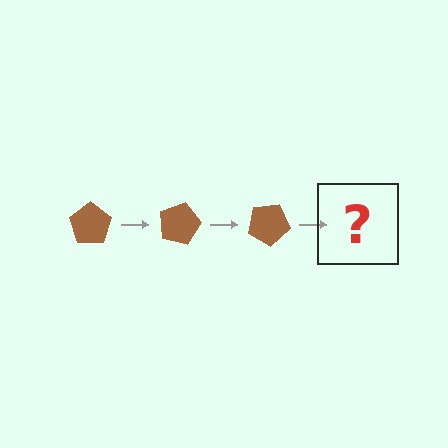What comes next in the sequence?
The next element should be a brown pentagon rotated 45 degrees.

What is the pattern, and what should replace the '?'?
The pattern is that the pentagon rotates 15 degrees each step. The '?' should be a brown pentagon rotated 45 degrees.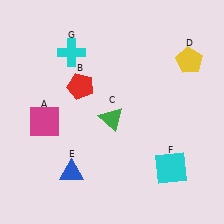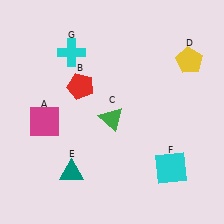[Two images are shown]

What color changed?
The triangle (E) changed from blue in Image 1 to teal in Image 2.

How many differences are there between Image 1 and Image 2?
There is 1 difference between the two images.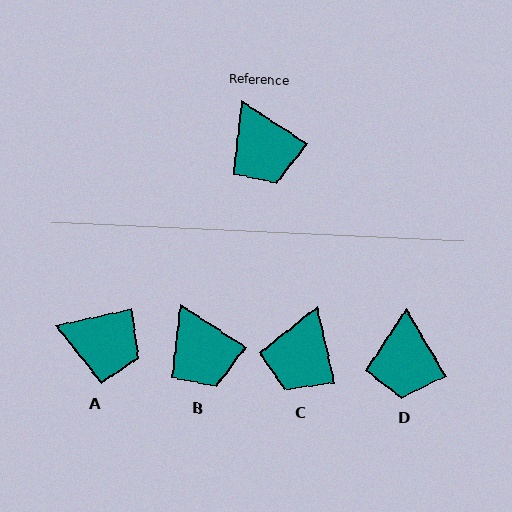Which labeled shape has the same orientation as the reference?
B.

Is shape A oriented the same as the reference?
No, it is off by about 45 degrees.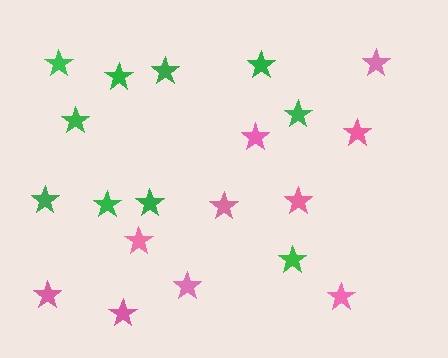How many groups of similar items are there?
There are 2 groups: one group of pink stars (10) and one group of green stars (10).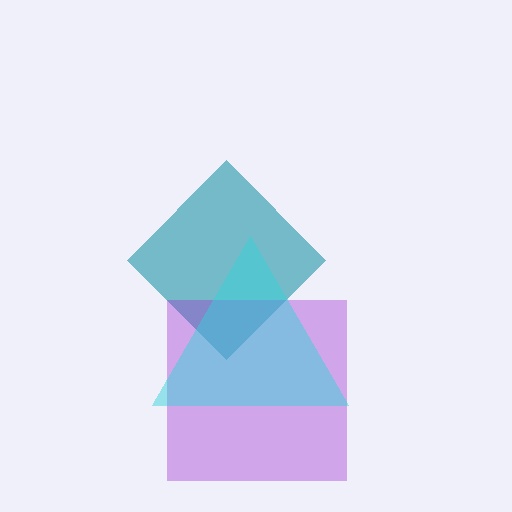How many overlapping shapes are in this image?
There are 3 overlapping shapes in the image.